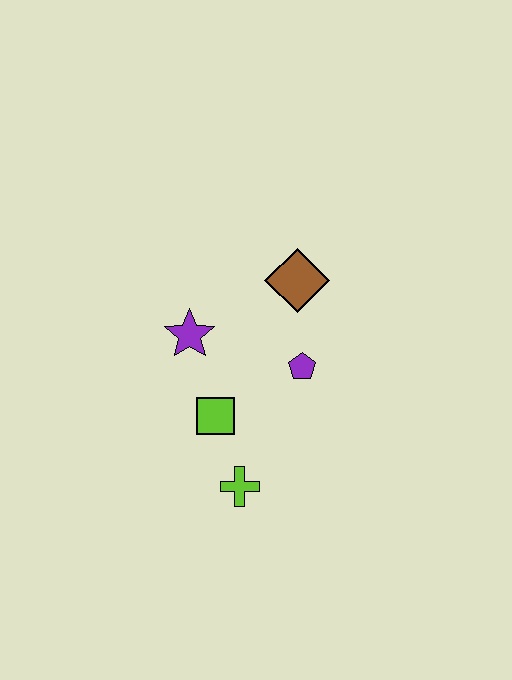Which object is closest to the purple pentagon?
The brown diamond is closest to the purple pentagon.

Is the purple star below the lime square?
No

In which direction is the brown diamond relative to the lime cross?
The brown diamond is above the lime cross.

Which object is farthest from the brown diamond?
The lime cross is farthest from the brown diamond.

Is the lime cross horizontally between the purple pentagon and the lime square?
Yes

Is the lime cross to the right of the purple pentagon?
No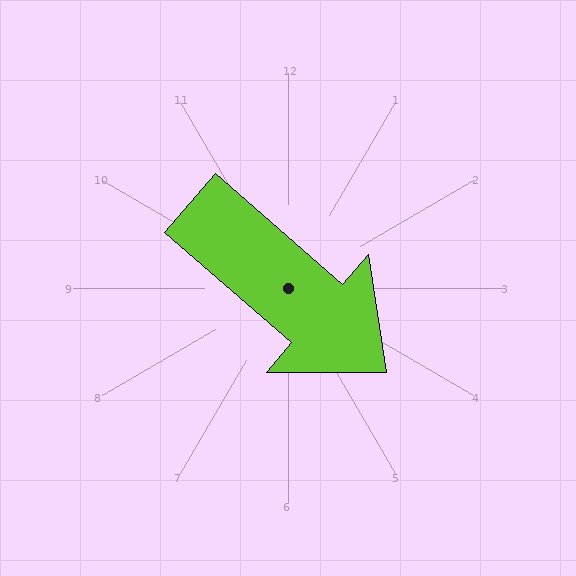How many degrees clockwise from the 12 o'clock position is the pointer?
Approximately 131 degrees.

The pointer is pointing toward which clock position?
Roughly 4 o'clock.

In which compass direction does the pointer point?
Southeast.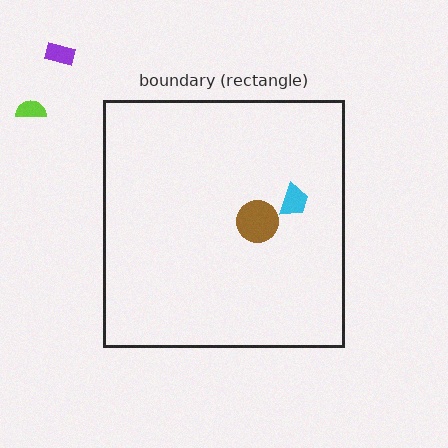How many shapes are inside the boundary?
2 inside, 2 outside.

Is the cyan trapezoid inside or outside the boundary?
Inside.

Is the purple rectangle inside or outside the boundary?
Outside.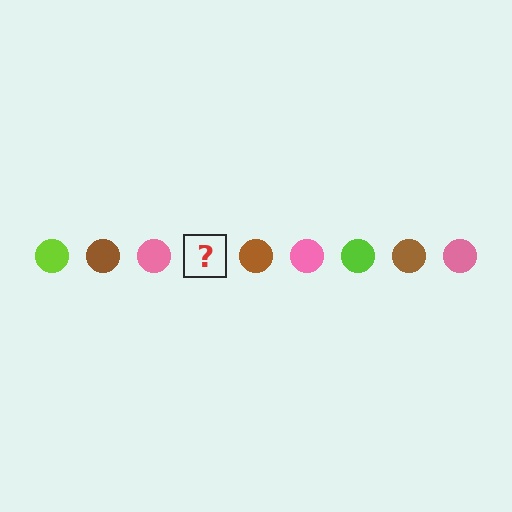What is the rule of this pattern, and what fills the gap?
The rule is that the pattern cycles through lime, brown, pink circles. The gap should be filled with a lime circle.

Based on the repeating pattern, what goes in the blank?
The blank should be a lime circle.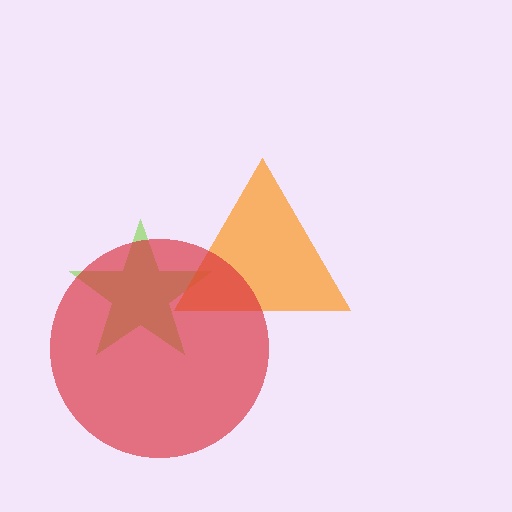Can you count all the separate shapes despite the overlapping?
Yes, there are 3 separate shapes.